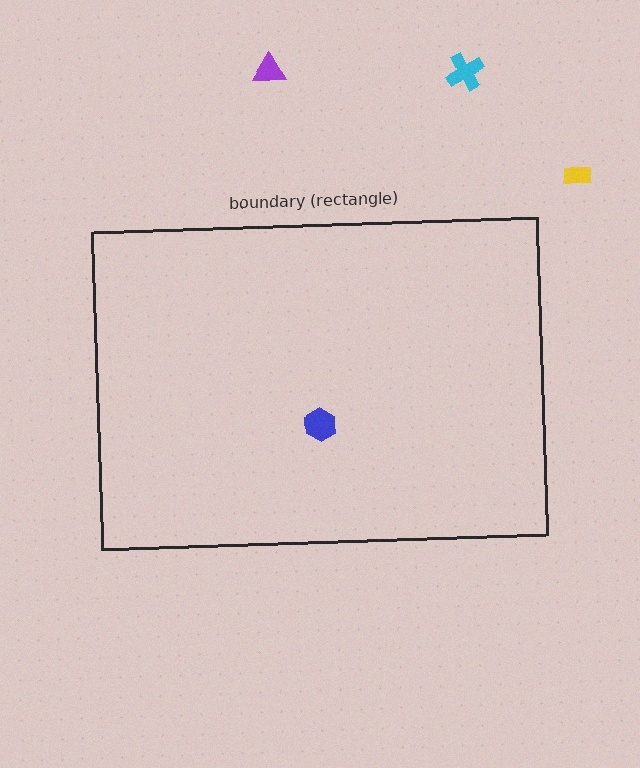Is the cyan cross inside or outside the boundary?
Outside.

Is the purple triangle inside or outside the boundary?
Outside.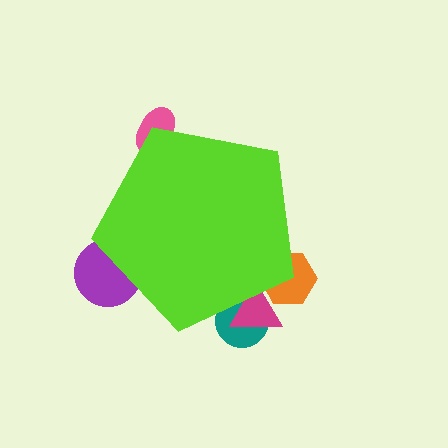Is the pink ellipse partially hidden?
Yes, the pink ellipse is partially hidden behind the lime pentagon.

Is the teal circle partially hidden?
Yes, the teal circle is partially hidden behind the lime pentagon.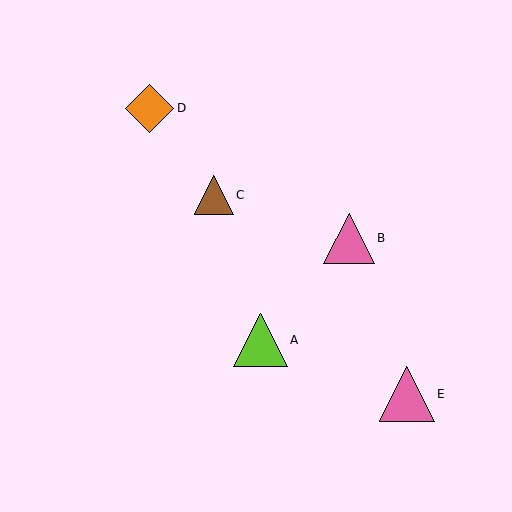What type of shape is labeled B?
Shape B is a pink triangle.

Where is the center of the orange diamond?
The center of the orange diamond is at (150, 108).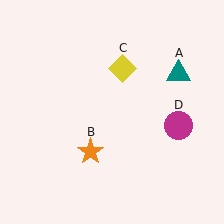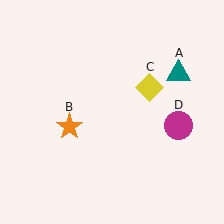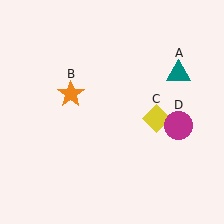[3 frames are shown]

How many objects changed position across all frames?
2 objects changed position: orange star (object B), yellow diamond (object C).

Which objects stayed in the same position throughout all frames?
Teal triangle (object A) and magenta circle (object D) remained stationary.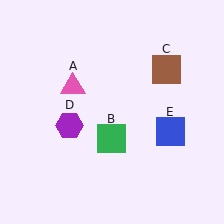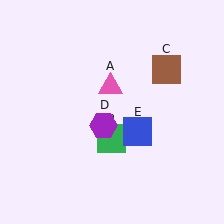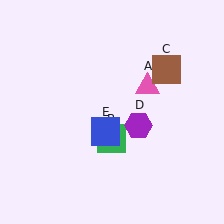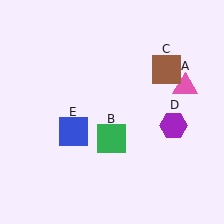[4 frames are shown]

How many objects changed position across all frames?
3 objects changed position: pink triangle (object A), purple hexagon (object D), blue square (object E).